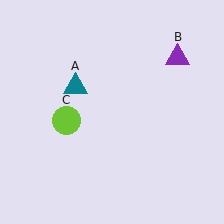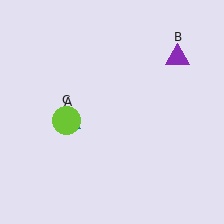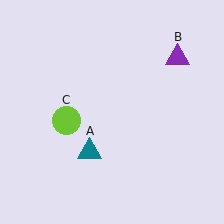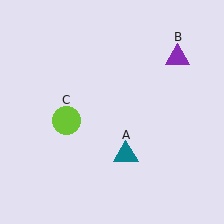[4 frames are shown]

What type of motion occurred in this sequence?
The teal triangle (object A) rotated counterclockwise around the center of the scene.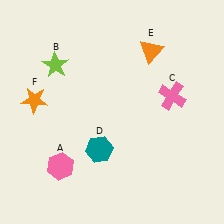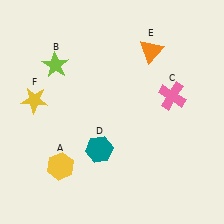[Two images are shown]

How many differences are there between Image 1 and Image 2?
There are 2 differences between the two images.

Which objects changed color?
A changed from pink to yellow. F changed from orange to yellow.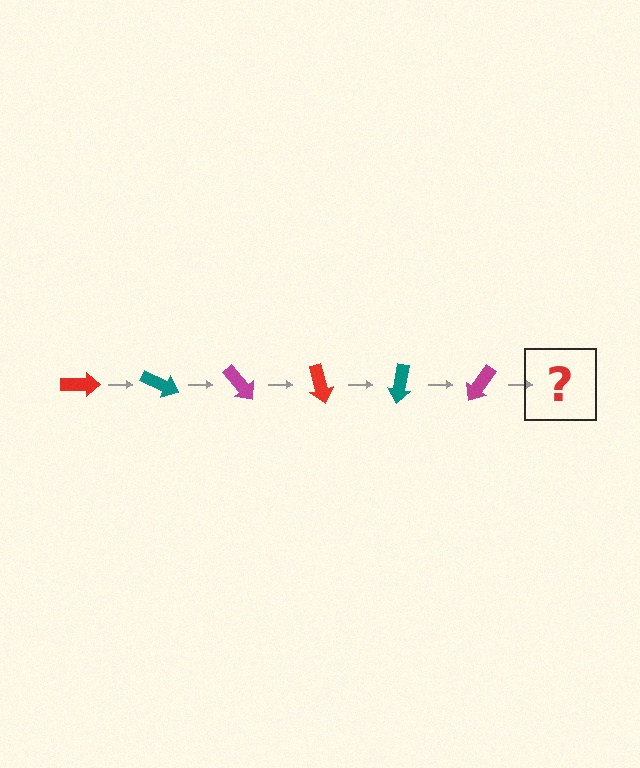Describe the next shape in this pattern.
It should be a red arrow, rotated 150 degrees from the start.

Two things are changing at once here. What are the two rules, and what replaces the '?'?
The two rules are that it rotates 25 degrees each step and the color cycles through red, teal, and magenta. The '?' should be a red arrow, rotated 150 degrees from the start.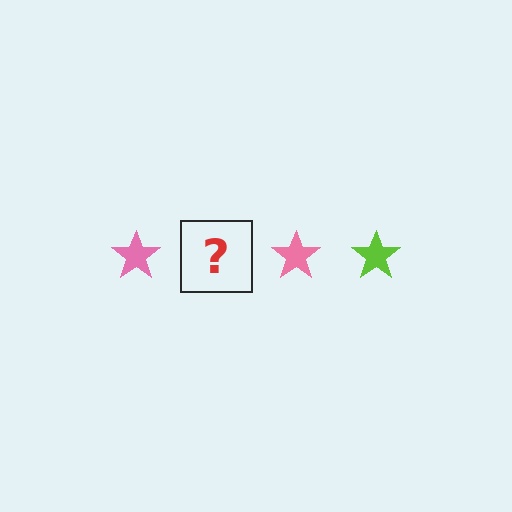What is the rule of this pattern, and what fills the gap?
The rule is that the pattern cycles through pink, lime stars. The gap should be filled with a lime star.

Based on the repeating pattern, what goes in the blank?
The blank should be a lime star.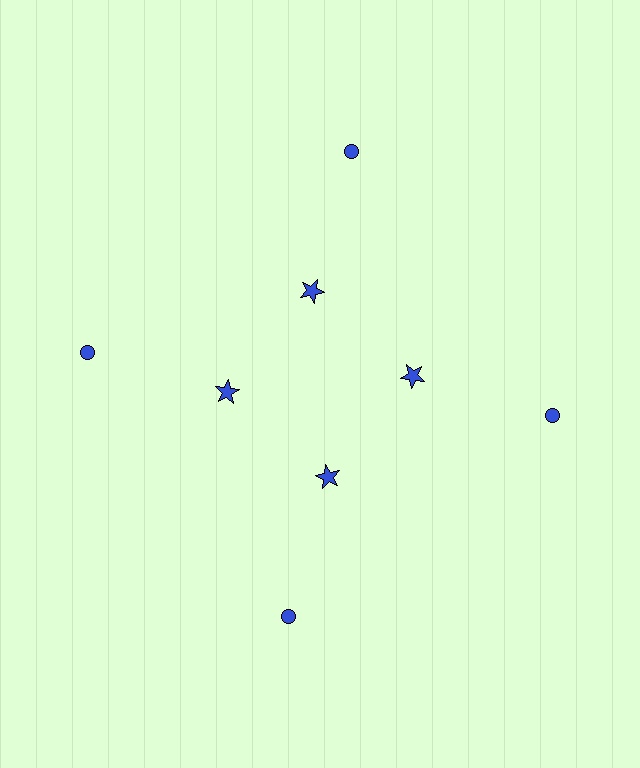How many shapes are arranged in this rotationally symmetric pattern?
There are 8 shapes, arranged in 4 groups of 2.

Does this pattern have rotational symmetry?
Yes, this pattern has 4-fold rotational symmetry. It looks the same after rotating 90 degrees around the center.